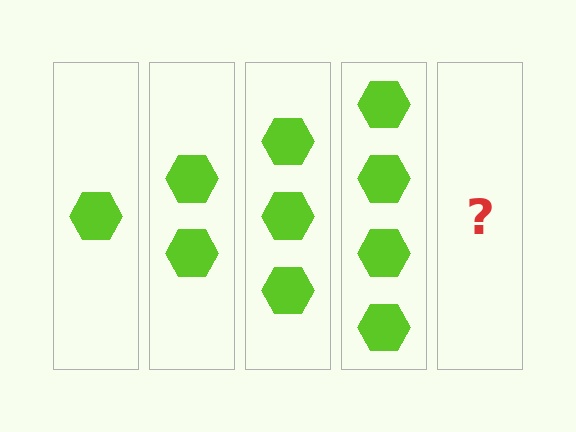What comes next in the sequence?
The next element should be 5 hexagons.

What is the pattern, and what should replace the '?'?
The pattern is that each step adds one more hexagon. The '?' should be 5 hexagons.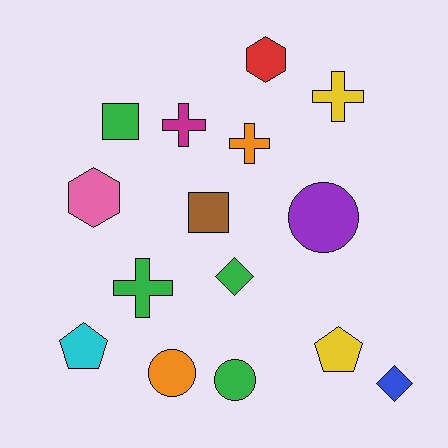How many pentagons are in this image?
There are 2 pentagons.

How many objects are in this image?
There are 15 objects.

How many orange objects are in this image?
There are 2 orange objects.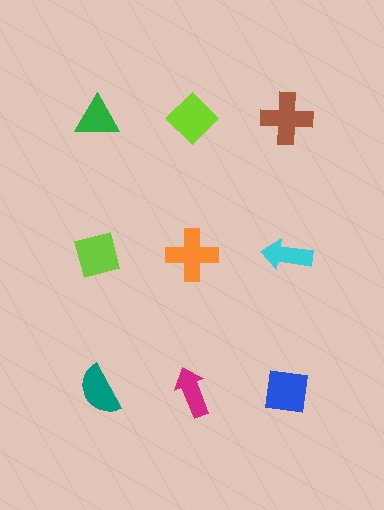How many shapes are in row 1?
3 shapes.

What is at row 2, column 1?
A lime square.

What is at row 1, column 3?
A brown cross.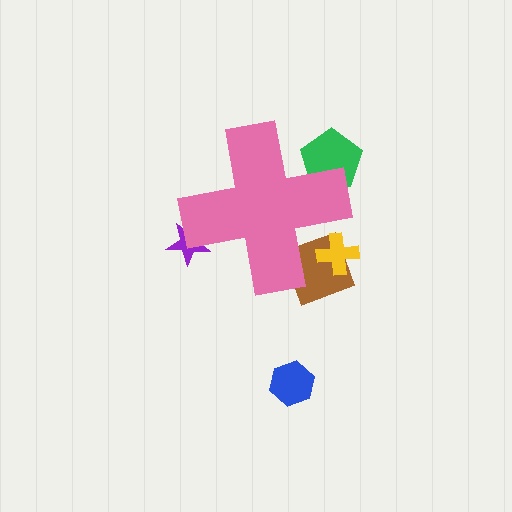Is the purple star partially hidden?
Yes, the purple star is partially hidden behind the pink cross.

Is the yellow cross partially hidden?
Yes, the yellow cross is partially hidden behind the pink cross.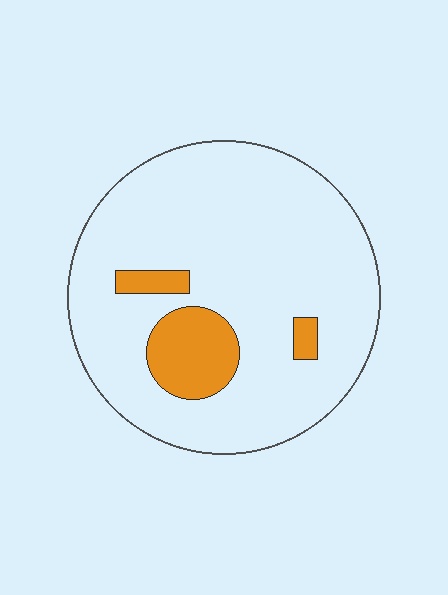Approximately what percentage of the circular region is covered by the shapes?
Approximately 15%.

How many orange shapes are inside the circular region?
3.